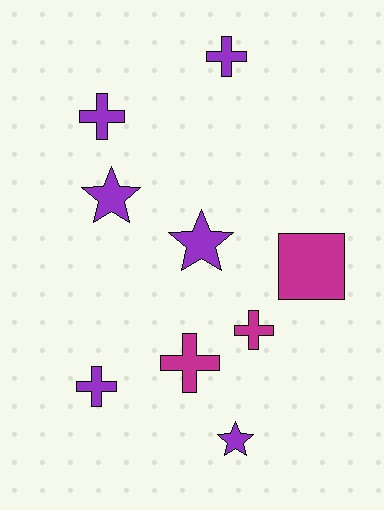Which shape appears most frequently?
Cross, with 5 objects.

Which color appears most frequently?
Purple, with 6 objects.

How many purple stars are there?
There are 3 purple stars.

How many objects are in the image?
There are 9 objects.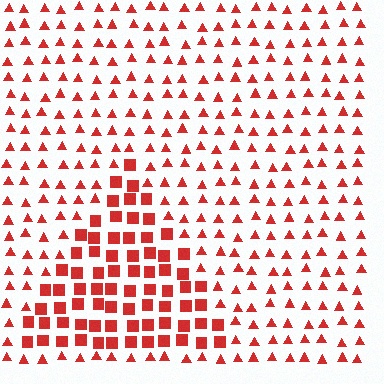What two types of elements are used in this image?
The image uses squares inside the triangle region and triangles outside it.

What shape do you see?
I see a triangle.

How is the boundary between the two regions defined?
The boundary is defined by a change in element shape: squares inside vs. triangles outside. All elements share the same color and spacing.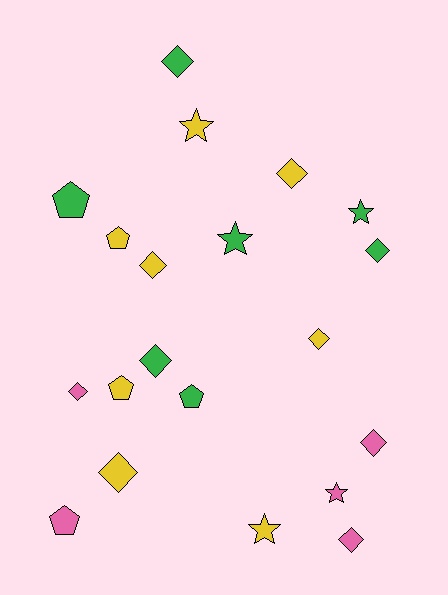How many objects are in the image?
There are 20 objects.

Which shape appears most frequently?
Diamond, with 10 objects.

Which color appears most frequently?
Yellow, with 8 objects.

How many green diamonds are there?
There are 3 green diamonds.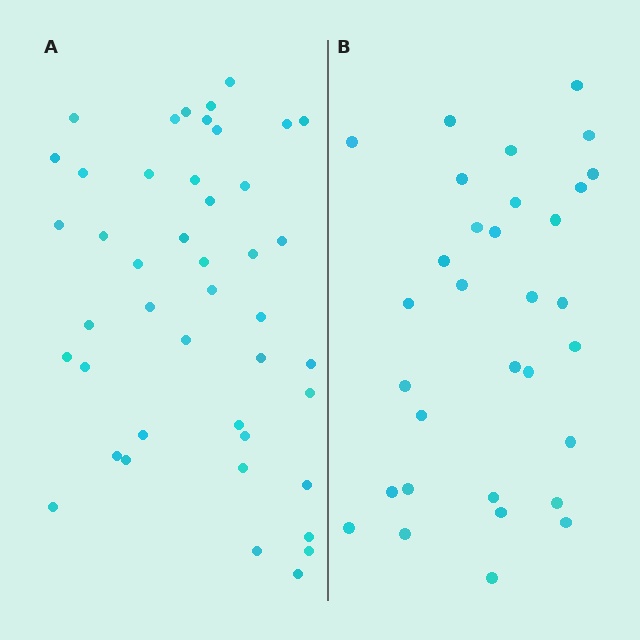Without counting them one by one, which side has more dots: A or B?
Region A (the left region) has more dots.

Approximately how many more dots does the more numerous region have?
Region A has roughly 12 or so more dots than region B.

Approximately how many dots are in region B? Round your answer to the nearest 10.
About 30 dots. (The exact count is 32, which rounds to 30.)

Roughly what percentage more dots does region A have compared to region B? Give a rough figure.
About 40% more.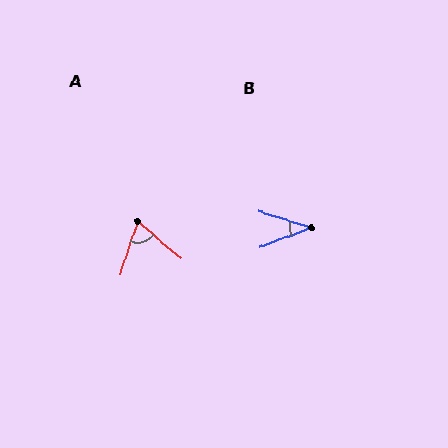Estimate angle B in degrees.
Approximately 38 degrees.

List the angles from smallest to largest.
B (38°), A (67°).